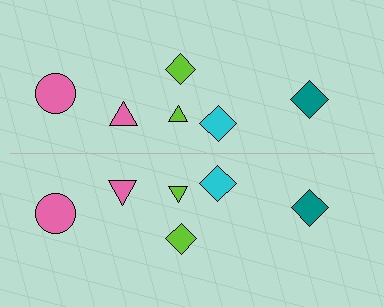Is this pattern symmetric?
Yes, this pattern has bilateral (reflection) symmetry.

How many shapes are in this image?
There are 12 shapes in this image.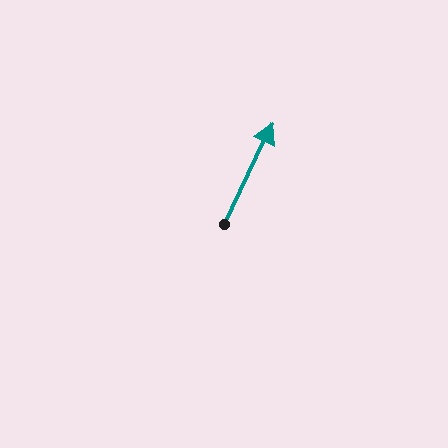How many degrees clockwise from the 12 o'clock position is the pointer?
Approximately 26 degrees.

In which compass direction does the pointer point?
Northeast.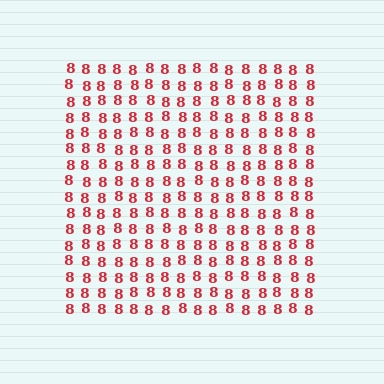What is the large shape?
The large shape is a square.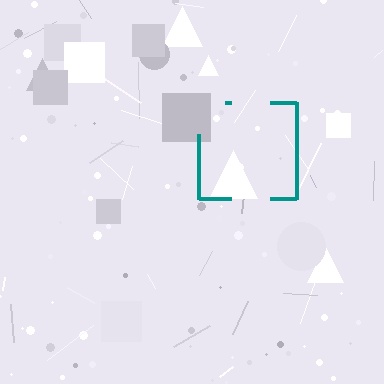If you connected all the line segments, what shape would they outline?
They would outline a square.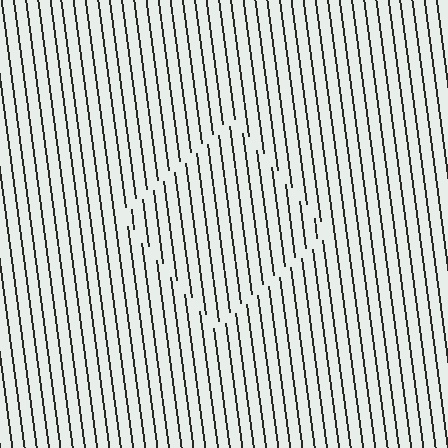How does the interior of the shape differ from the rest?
The interior of the shape contains the same grating, shifted by half a period — the contour is defined by the phase discontinuity where line-ends from the inner and outer gratings abut.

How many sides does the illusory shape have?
4 sides — the line-ends trace a square.